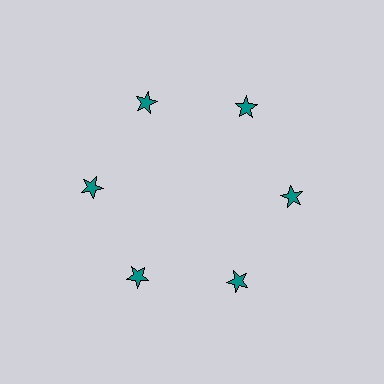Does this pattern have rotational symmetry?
Yes, this pattern has 6-fold rotational symmetry. It looks the same after rotating 60 degrees around the center.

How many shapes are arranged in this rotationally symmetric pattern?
There are 6 shapes, arranged in 6 groups of 1.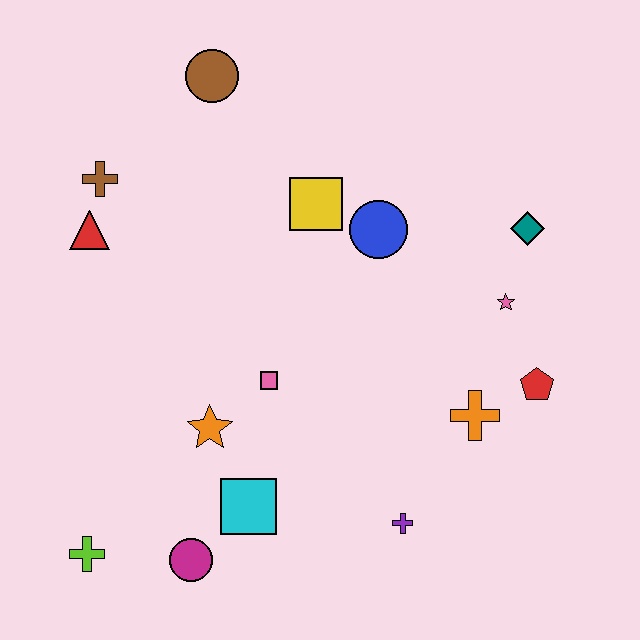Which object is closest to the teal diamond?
The pink star is closest to the teal diamond.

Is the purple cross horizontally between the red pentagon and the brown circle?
Yes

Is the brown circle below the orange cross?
No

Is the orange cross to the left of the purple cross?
No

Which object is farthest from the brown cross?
The red pentagon is farthest from the brown cross.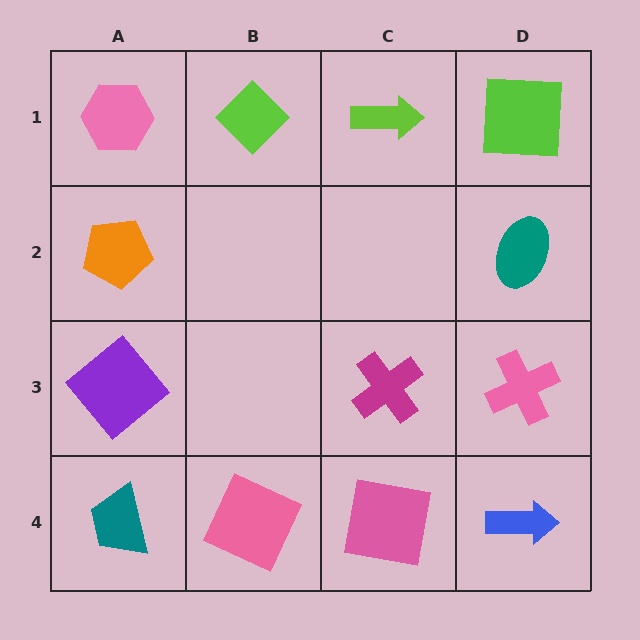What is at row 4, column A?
A teal trapezoid.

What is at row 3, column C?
A magenta cross.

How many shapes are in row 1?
4 shapes.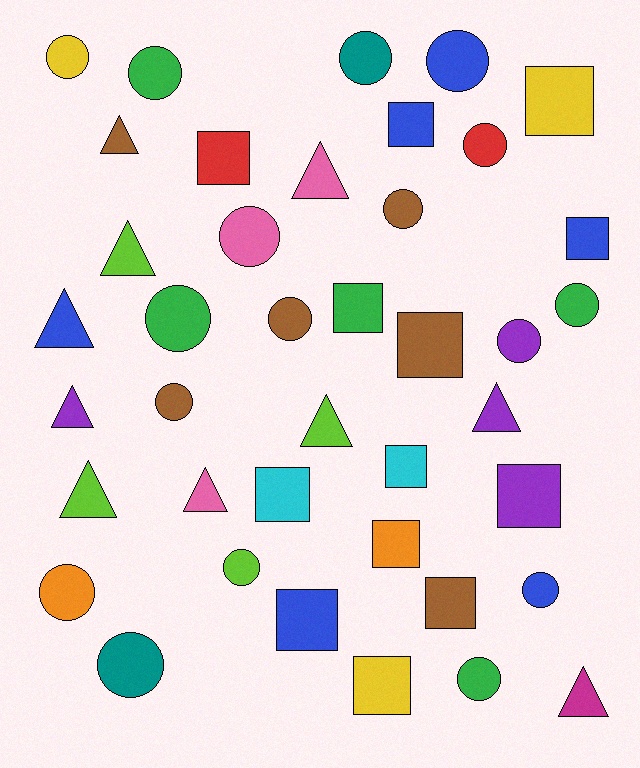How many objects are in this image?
There are 40 objects.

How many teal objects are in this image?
There are 2 teal objects.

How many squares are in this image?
There are 13 squares.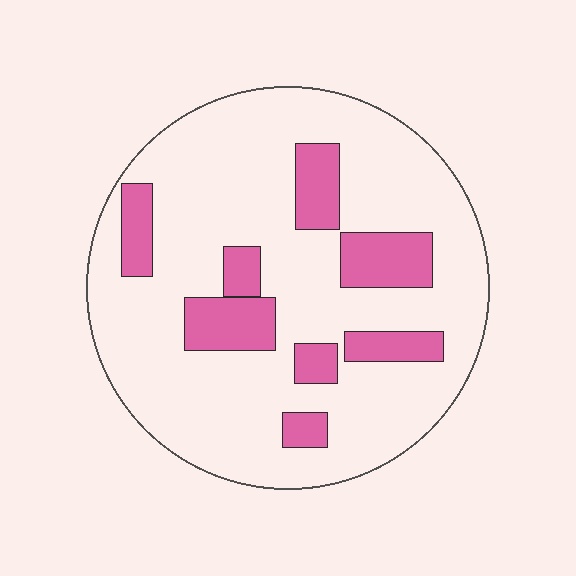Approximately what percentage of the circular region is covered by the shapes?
Approximately 20%.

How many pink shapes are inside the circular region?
8.